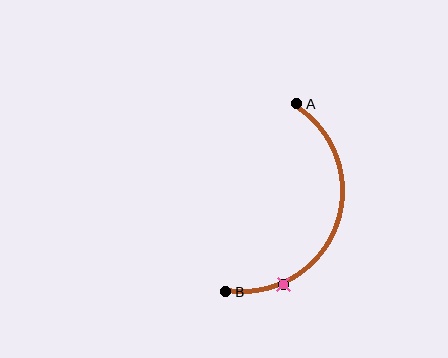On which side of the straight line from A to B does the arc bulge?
The arc bulges to the right of the straight line connecting A and B.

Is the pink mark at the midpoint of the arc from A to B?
No. The pink mark lies on the arc but is closer to endpoint B. The arc midpoint would be at the point on the curve equidistant along the arc from both A and B.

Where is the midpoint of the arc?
The arc midpoint is the point on the curve farthest from the straight line joining A and B. It sits to the right of that line.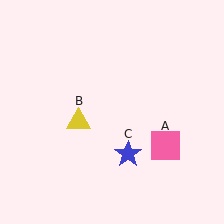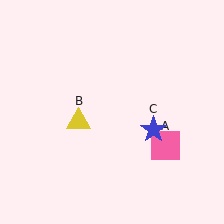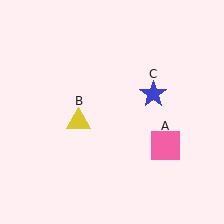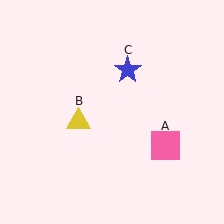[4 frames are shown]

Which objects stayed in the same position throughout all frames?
Pink square (object A) and yellow triangle (object B) remained stationary.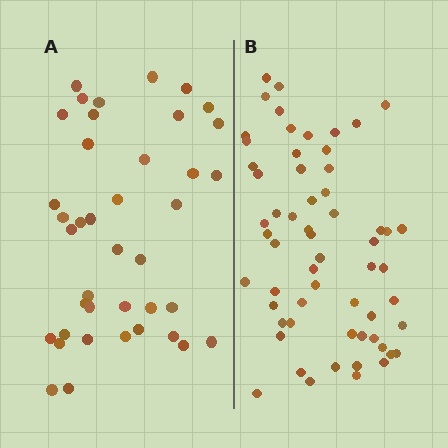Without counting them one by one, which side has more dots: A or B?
Region B (the right region) has more dots.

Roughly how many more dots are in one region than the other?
Region B has approximately 20 more dots than region A.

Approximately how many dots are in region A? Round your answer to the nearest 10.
About 40 dots.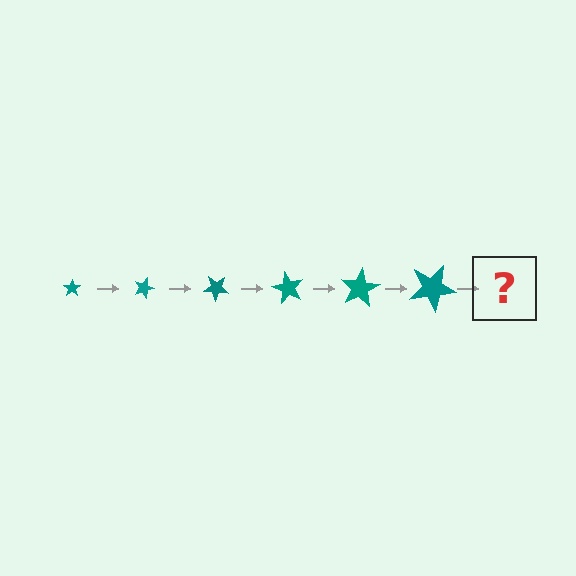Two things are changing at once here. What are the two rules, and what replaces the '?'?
The two rules are that the star grows larger each step and it rotates 20 degrees each step. The '?' should be a star, larger than the previous one and rotated 120 degrees from the start.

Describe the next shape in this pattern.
It should be a star, larger than the previous one and rotated 120 degrees from the start.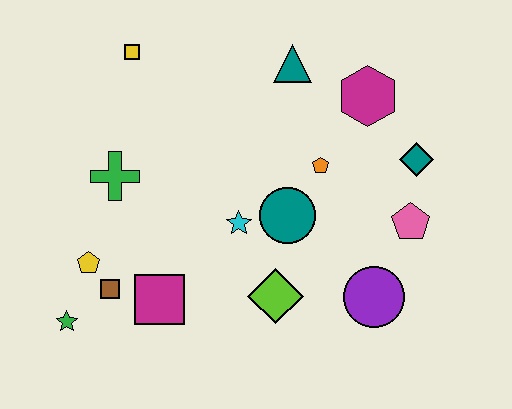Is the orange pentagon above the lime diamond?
Yes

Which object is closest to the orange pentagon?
The teal circle is closest to the orange pentagon.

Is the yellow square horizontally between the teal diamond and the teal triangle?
No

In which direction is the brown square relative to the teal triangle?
The brown square is below the teal triangle.